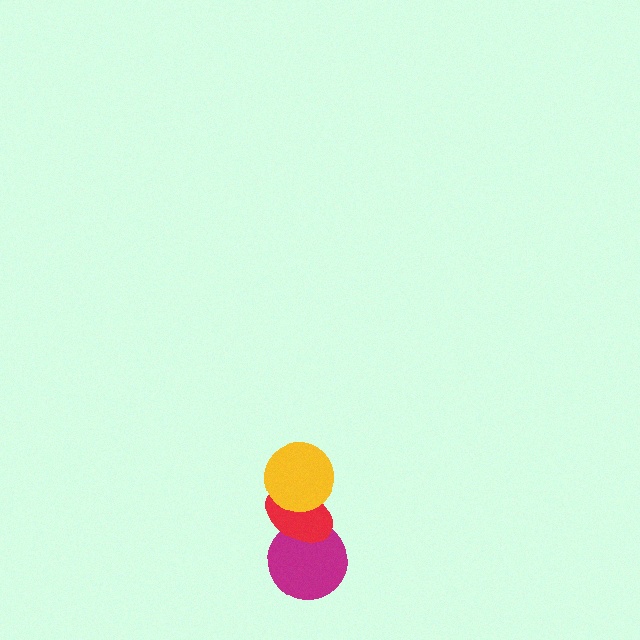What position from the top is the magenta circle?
The magenta circle is 3rd from the top.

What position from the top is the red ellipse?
The red ellipse is 2nd from the top.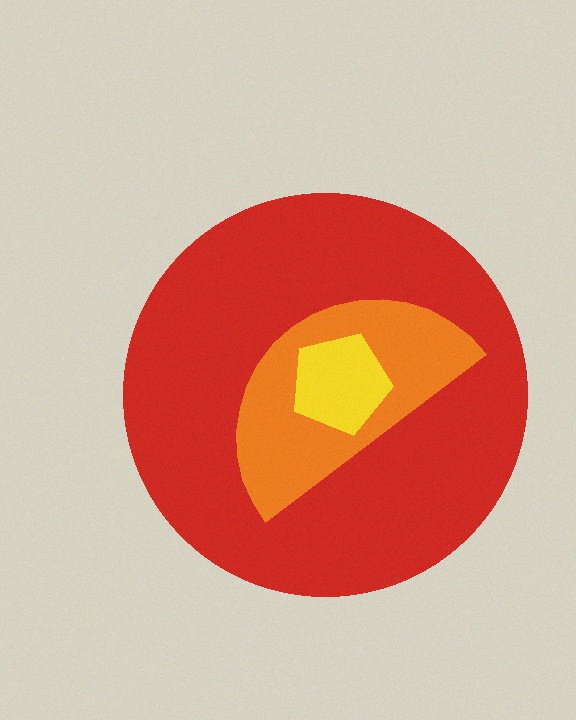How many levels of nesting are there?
3.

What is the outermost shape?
The red circle.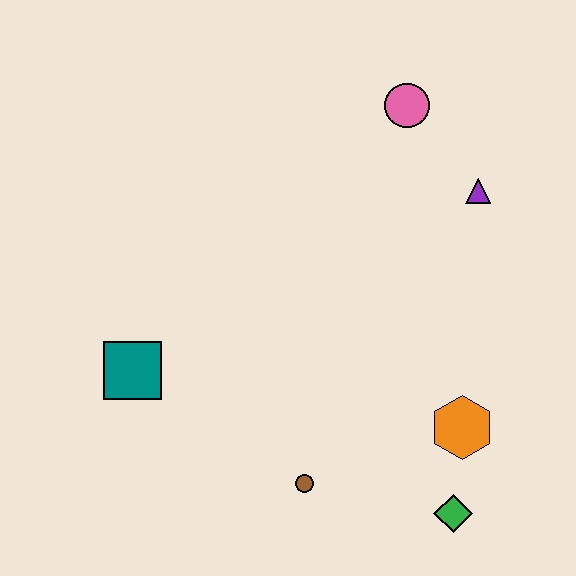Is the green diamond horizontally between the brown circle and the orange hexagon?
Yes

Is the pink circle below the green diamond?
No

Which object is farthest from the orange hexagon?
The teal square is farthest from the orange hexagon.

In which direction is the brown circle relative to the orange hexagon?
The brown circle is to the left of the orange hexagon.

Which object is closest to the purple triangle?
The pink circle is closest to the purple triangle.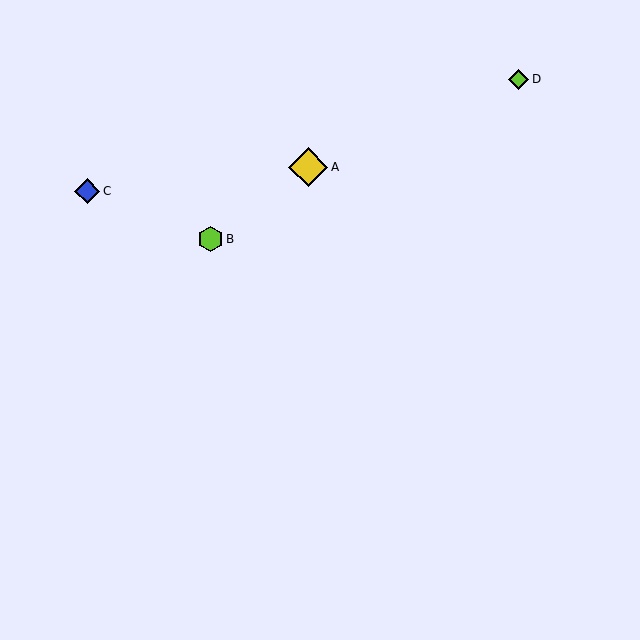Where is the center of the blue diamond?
The center of the blue diamond is at (87, 191).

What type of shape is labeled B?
Shape B is a lime hexagon.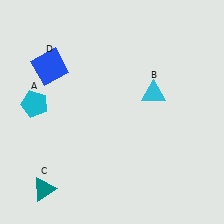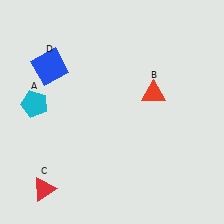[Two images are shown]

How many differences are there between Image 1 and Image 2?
There are 2 differences between the two images.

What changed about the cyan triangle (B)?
In Image 1, B is cyan. In Image 2, it changed to red.